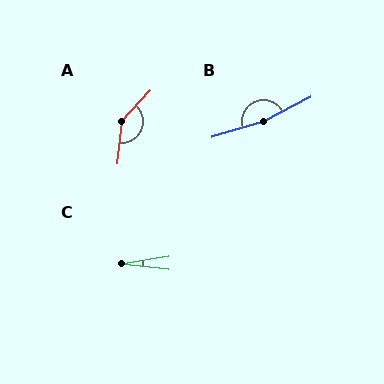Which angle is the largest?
B, at approximately 169 degrees.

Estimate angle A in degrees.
Approximately 142 degrees.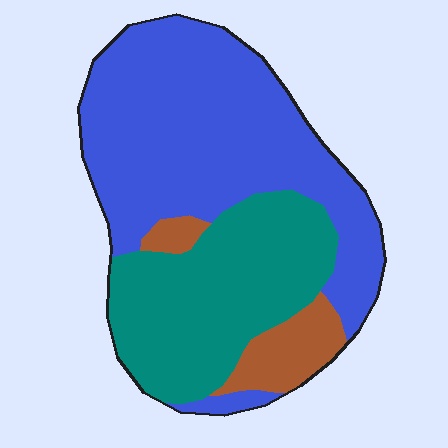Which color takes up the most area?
Blue, at roughly 55%.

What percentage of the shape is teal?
Teal covers 35% of the shape.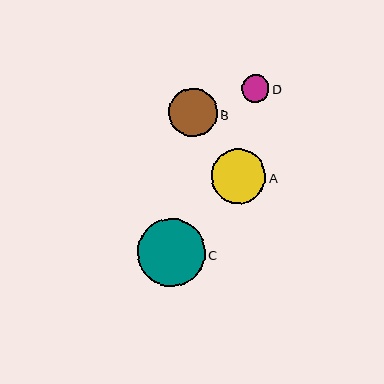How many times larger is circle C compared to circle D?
Circle C is approximately 2.4 times the size of circle D.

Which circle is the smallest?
Circle D is the smallest with a size of approximately 28 pixels.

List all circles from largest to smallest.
From largest to smallest: C, A, B, D.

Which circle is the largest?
Circle C is the largest with a size of approximately 68 pixels.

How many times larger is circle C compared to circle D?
Circle C is approximately 2.4 times the size of circle D.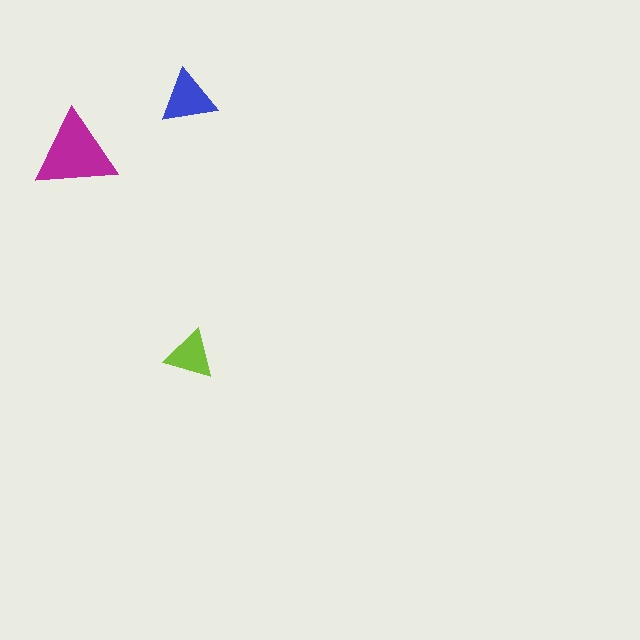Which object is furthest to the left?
The magenta triangle is leftmost.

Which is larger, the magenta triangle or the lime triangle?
The magenta one.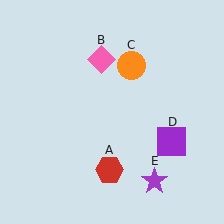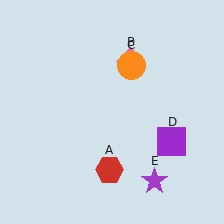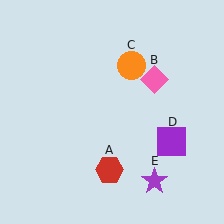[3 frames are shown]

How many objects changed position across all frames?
1 object changed position: pink diamond (object B).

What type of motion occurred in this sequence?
The pink diamond (object B) rotated clockwise around the center of the scene.